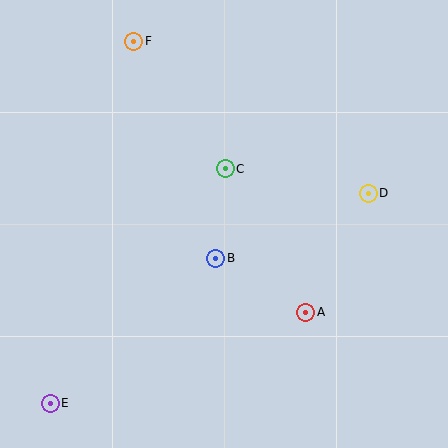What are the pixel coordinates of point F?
Point F is at (134, 41).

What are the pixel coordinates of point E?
Point E is at (50, 403).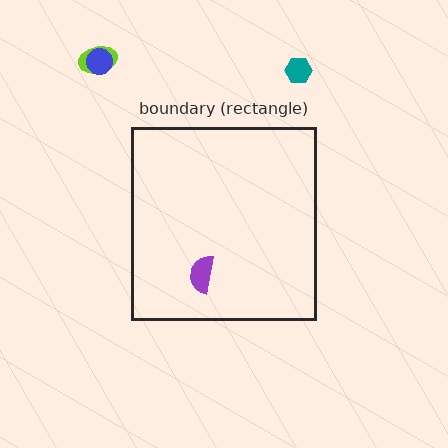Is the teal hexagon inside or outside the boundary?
Outside.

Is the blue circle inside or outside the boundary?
Outside.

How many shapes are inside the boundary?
1 inside, 3 outside.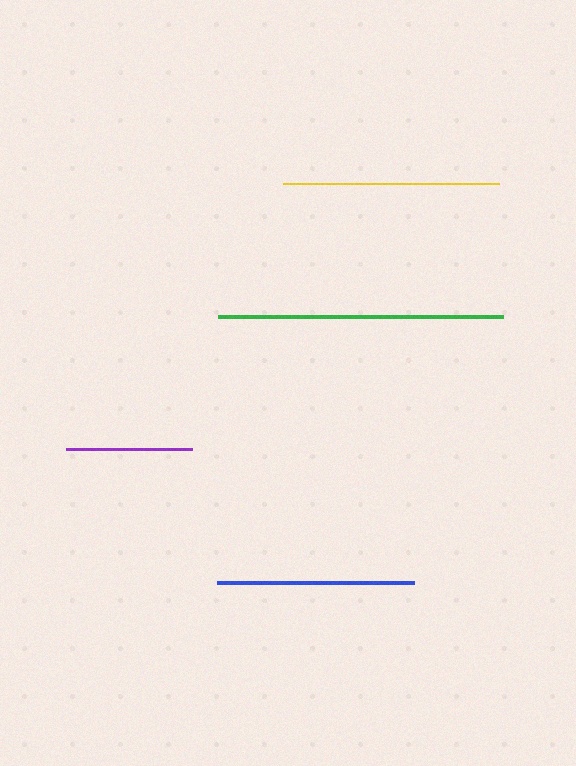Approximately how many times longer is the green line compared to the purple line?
The green line is approximately 2.3 times the length of the purple line.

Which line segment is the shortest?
The purple line is the shortest at approximately 126 pixels.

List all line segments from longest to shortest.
From longest to shortest: green, yellow, blue, purple.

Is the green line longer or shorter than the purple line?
The green line is longer than the purple line.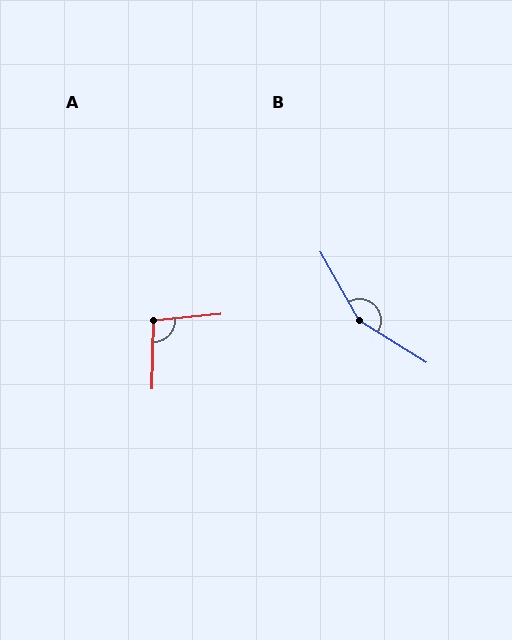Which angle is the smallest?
A, at approximately 97 degrees.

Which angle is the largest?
B, at approximately 151 degrees.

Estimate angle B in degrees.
Approximately 151 degrees.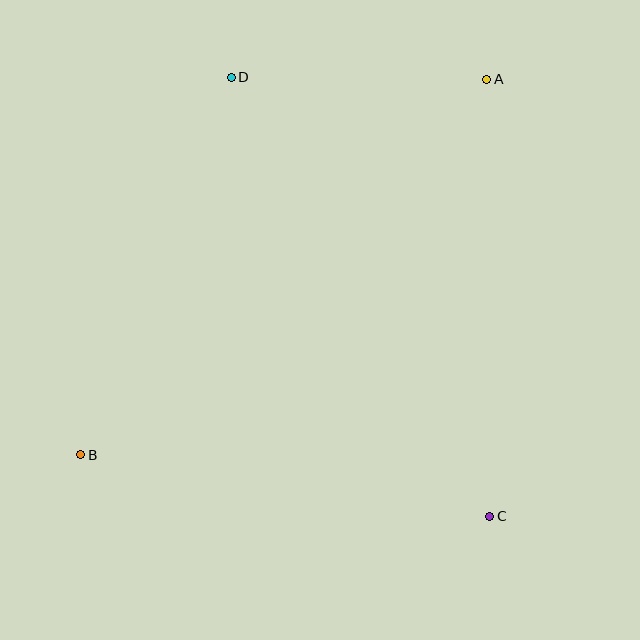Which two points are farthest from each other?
Points A and B are farthest from each other.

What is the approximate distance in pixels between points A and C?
The distance between A and C is approximately 437 pixels.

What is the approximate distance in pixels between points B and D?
The distance between B and D is approximately 406 pixels.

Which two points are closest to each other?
Points A and D are closest to each other.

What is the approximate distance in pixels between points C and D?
The distance between C and D is approximately 509 pixels.